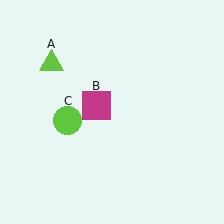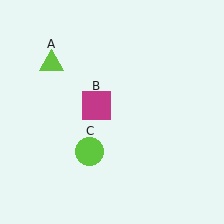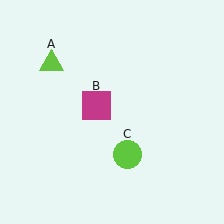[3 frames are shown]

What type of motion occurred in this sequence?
The lime circle (object C) rotated counterclockwise around the center of the scene.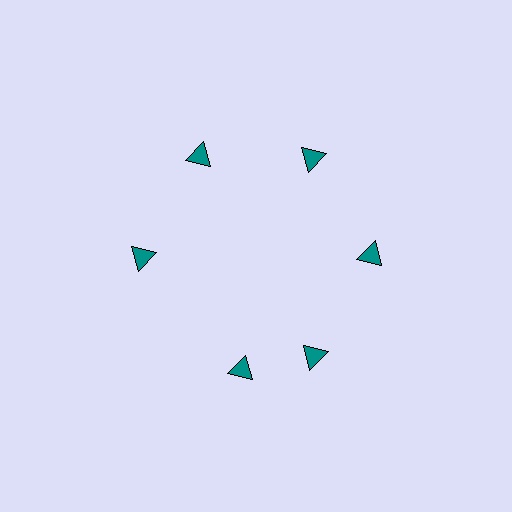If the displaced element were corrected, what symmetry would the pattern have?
It would have 6-fold rotational symmetry — the pattern would map onto itself every 60 degrees.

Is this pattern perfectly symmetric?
No. The 6 teal triangles are arranged in a ring, but one element near the 7 o'clock position is rotated out of alignment along the ring, breaking the 6-fold rotational symmetry.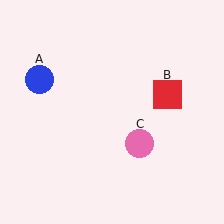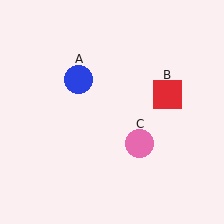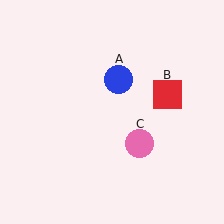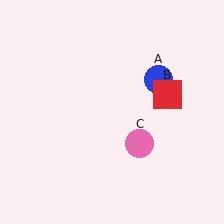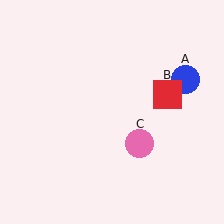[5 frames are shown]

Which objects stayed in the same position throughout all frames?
Red square (object B) and pink circle (object C) remained stationary.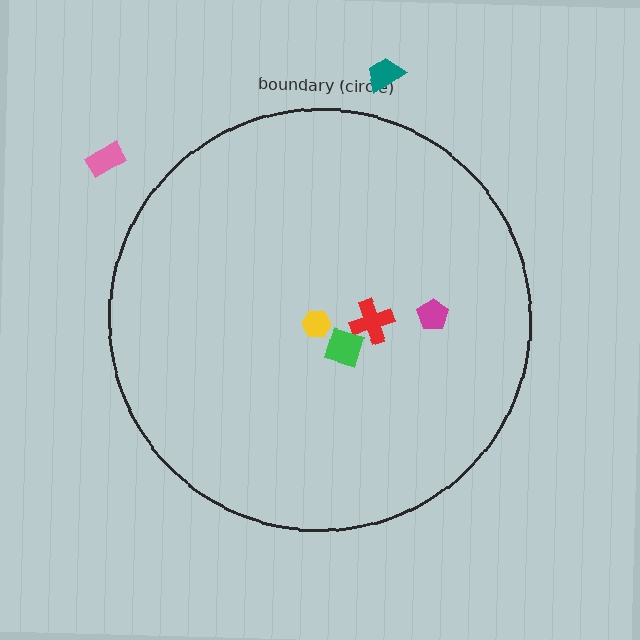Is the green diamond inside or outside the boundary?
Inside.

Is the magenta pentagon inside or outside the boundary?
Inside.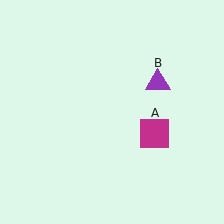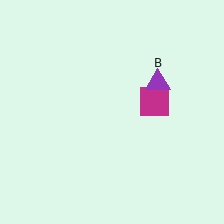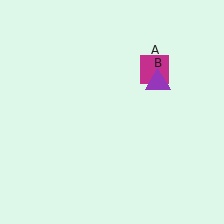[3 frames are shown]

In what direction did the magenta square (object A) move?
The magenta square (object A) moved up.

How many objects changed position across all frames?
1 object changed position: magenta square (object A).